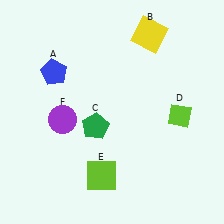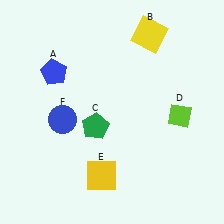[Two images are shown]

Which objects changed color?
E changed from lime to yellow. F changed from purple to blue.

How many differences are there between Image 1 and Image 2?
There are 2 differences between the two images.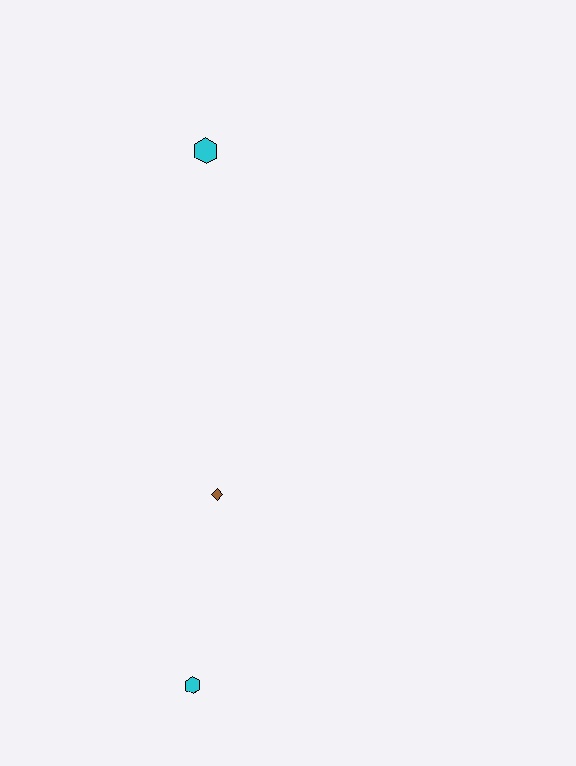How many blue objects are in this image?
There are no blue objects.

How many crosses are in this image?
There are no crosses.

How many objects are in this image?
There are 3 objects.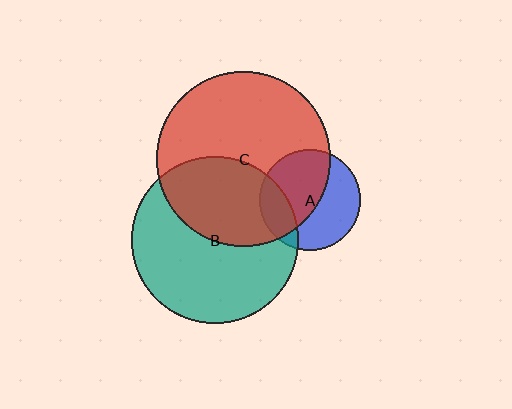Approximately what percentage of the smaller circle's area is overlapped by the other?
Approximately 20%.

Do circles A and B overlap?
Yes.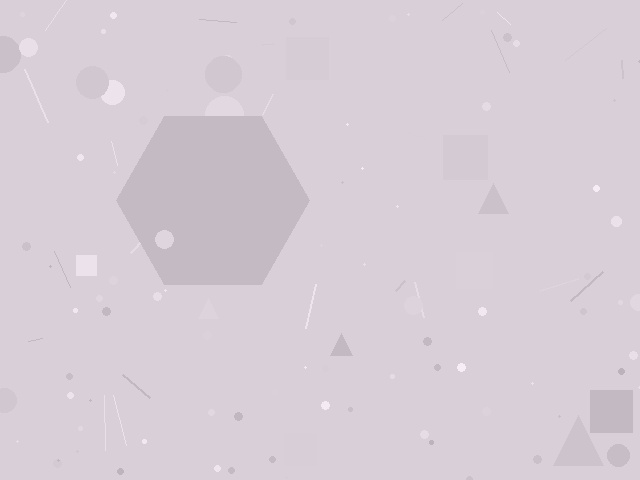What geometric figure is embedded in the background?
A hexagon is embedded in the background.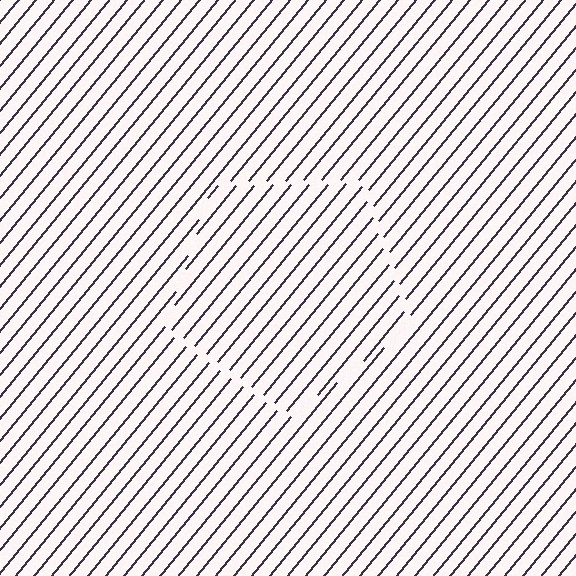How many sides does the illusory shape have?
5 sides — the line-ends trace a pentagon.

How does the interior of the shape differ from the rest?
The interior of the shape contains the same grating, shifted by half a period — the contour is defined by the phase discontinuity where line-ends from the inner and outer gratings abut.